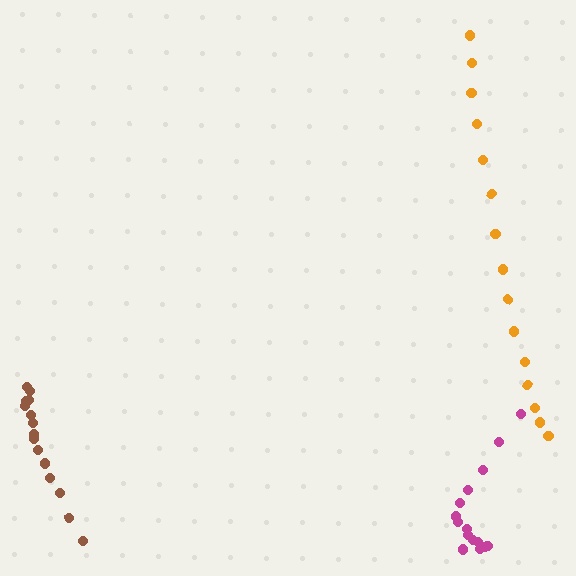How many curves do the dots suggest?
There are 3 distinct paths.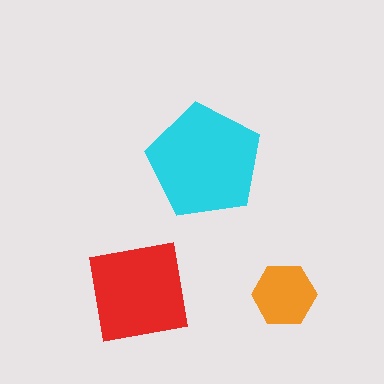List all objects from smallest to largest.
The orange hexagon, the red square, the cyan pentagon.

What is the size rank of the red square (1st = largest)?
2nd.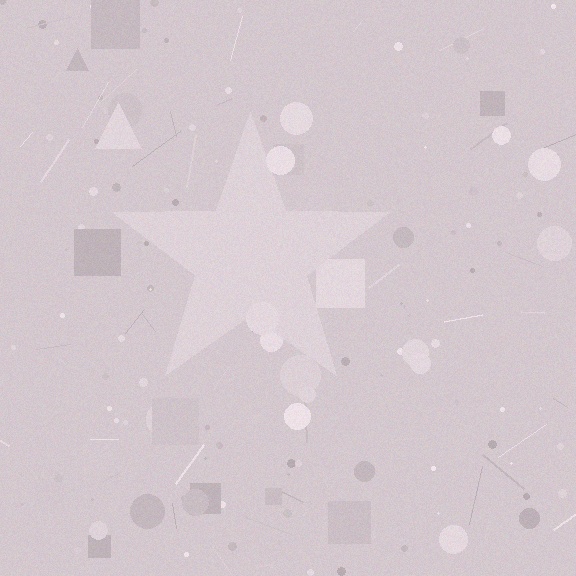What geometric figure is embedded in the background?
A star is embedded in the background.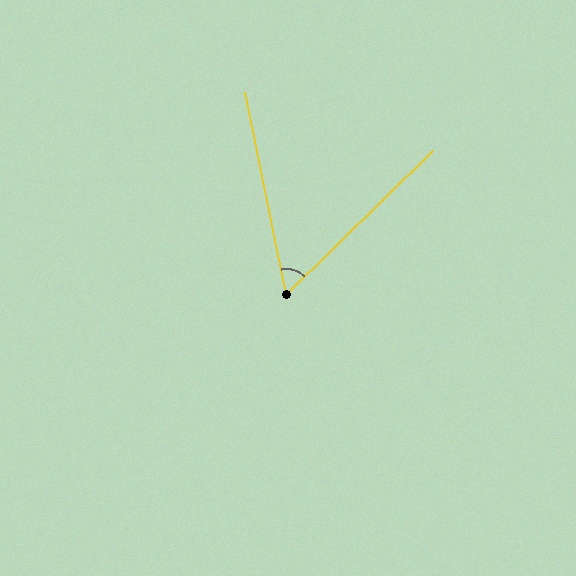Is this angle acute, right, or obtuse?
It is acute.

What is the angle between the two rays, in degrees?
Approximately 57 degrees.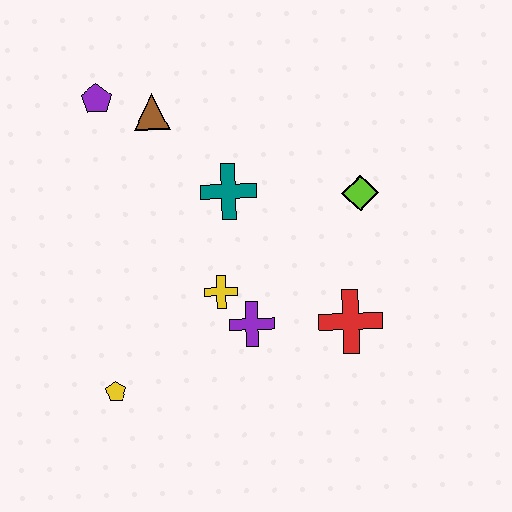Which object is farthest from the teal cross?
The yellow pentagon is farthest from the teal cross.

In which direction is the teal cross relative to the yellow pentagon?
The teal cross is above the yellow pentagon.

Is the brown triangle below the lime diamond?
No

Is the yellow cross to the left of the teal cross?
Yes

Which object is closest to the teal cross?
The yellow cross is closest to the teal cross.